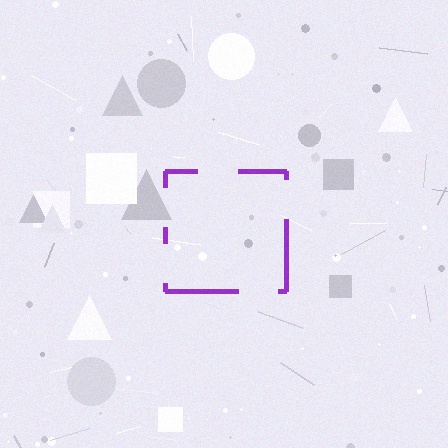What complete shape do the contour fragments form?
The contour fragments form a square.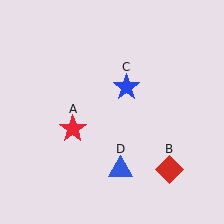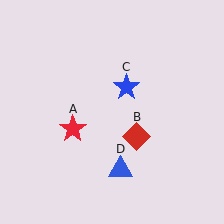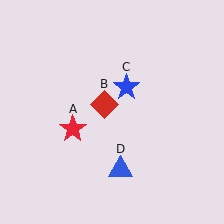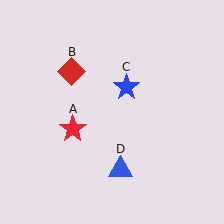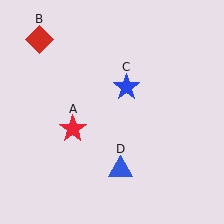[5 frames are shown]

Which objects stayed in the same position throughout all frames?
Red star (object A) and blue star (object C) and blue triangle (object D) remained stationary.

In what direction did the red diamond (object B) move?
The red diamond (object B) moved up and to the left.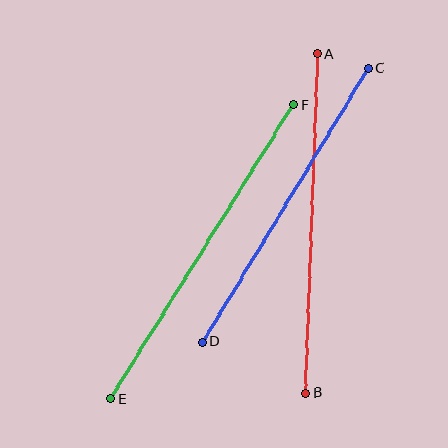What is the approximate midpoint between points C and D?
The midpoint is at approximately (285, 205) pixels.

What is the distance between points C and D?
The distance is approximately 320 pixels.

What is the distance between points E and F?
The distance is approximately 346 pixels.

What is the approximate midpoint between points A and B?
The midpoint is at approximately (311, 224) pixels.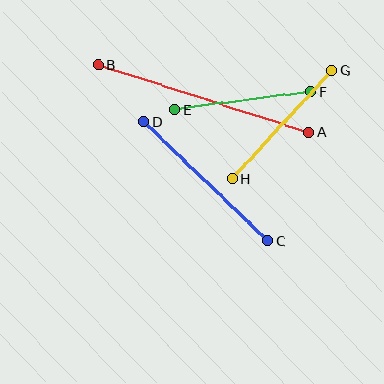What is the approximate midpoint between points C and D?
The midpoint is at approximately (206, 182) pixels.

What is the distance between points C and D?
The distance is approximately 172 pixels.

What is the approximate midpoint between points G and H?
The midpoint is at approximately (282, 125) pixels.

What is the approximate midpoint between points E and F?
The midpoint is at approximately (243, 101) pixels.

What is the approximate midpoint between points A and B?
The midpoint is at approximately (203, 98) pixels.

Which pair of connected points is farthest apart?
Points A and B are farthest apart.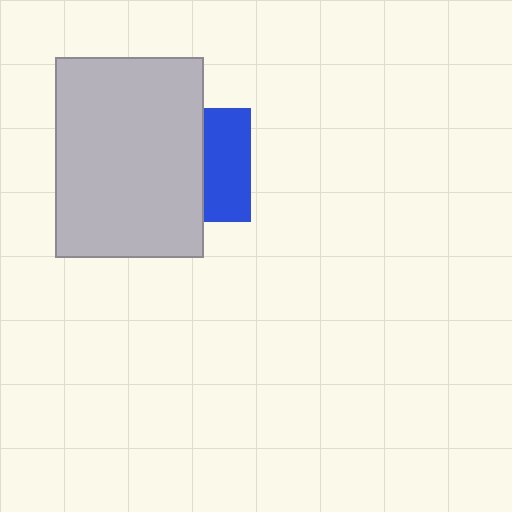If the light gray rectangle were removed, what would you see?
You would see the complete blue square.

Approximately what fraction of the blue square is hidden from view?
Roughly 59% of the blue square is hidden behind the light gray rectangle.